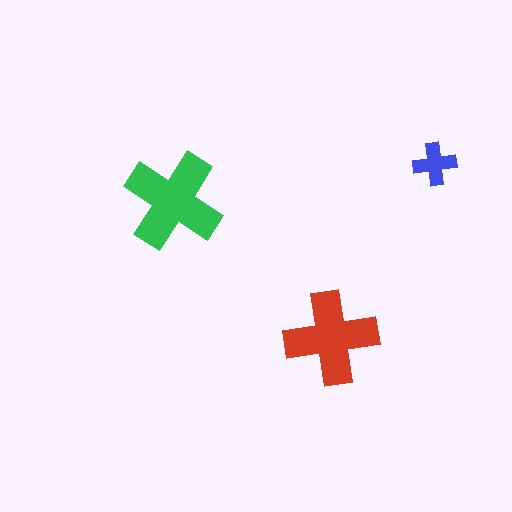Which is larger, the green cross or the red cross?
The green one.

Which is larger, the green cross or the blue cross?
The green one.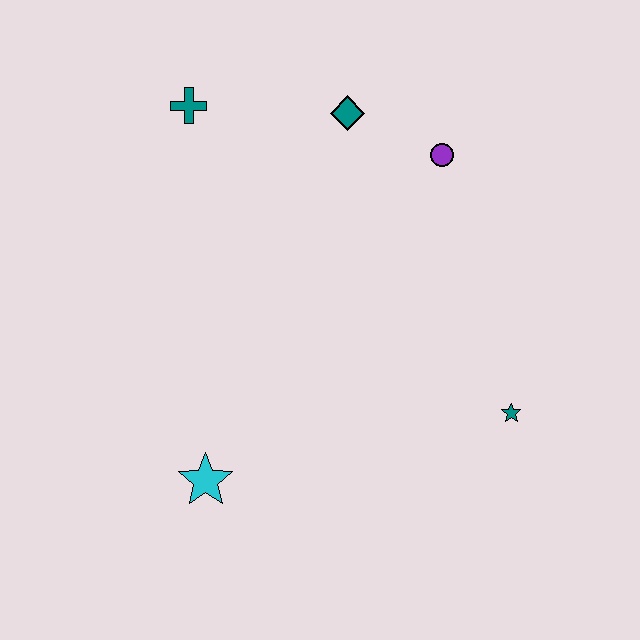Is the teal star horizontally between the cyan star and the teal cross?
No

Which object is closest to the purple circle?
The teal diamond is closest to the purple circle.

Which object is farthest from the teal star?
The teal cross is farthest from the teal star.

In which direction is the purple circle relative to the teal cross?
The purple circle is to the right of the teal cross.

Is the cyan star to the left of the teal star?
Yes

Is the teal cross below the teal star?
No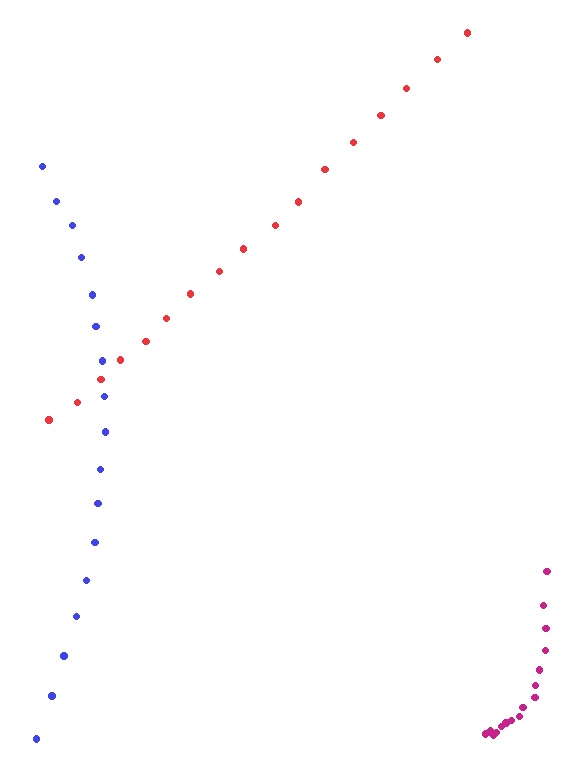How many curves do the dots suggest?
There are 3 distinct paths.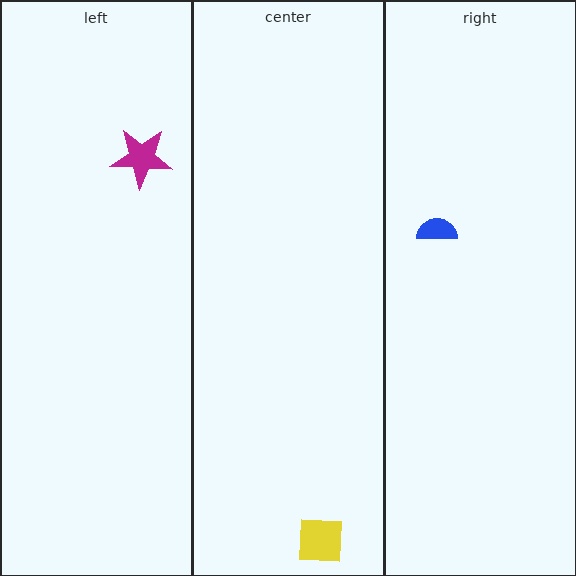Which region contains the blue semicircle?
The right region.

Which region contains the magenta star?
The left region.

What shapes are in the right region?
The blue semicircle.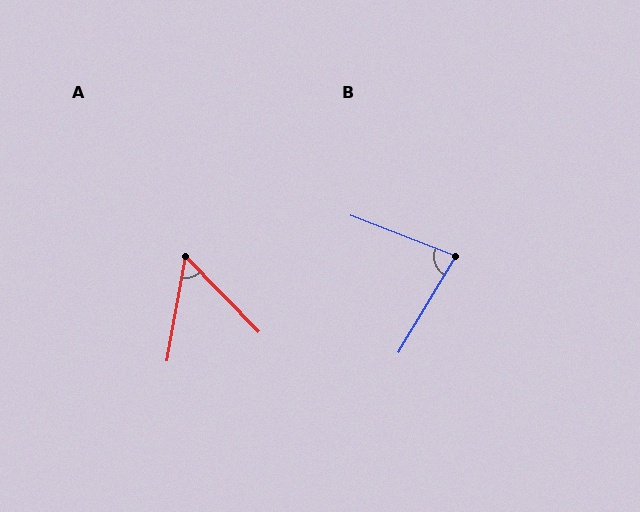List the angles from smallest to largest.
A (54°), B (80°).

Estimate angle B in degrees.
Approximately 80 degrees.